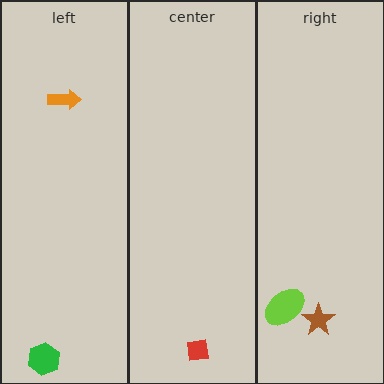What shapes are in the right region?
The lime ellipse, the brown star.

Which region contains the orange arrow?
The left region.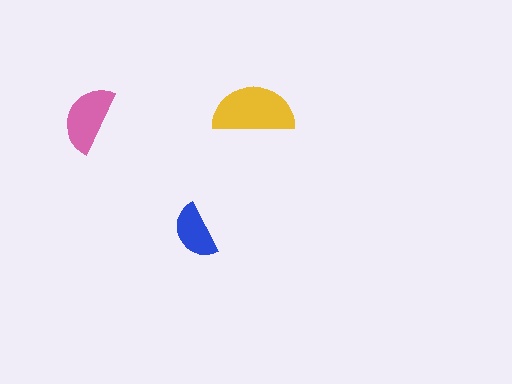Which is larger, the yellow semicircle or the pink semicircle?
The yellow one.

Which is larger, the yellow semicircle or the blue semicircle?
The yellow one.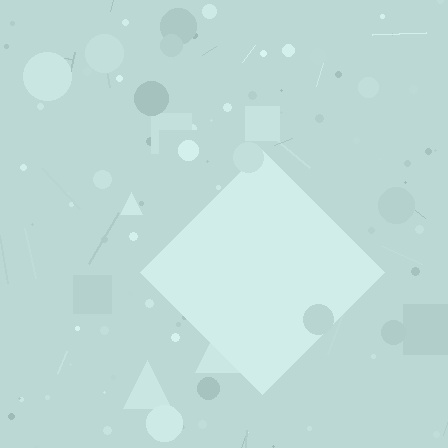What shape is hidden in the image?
A diamond is hidden in the image.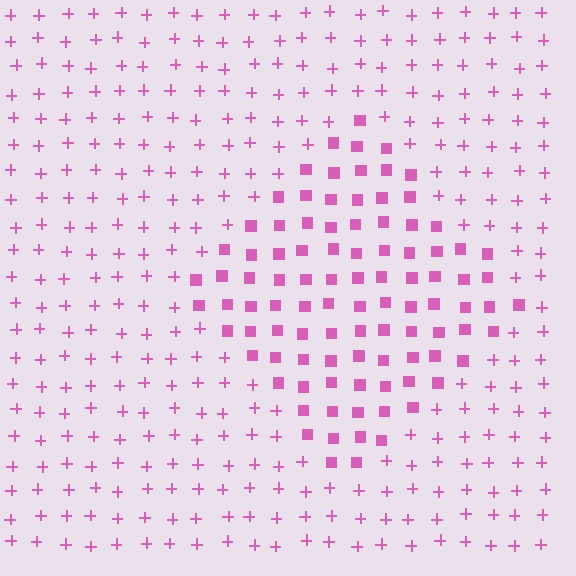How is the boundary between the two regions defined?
The boundary is defined by a change in element shape: squares inside vs. plus signs outside. All elements share the same color and spacing.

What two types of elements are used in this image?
The image uses squares inside the diamond region and plus signs outside it.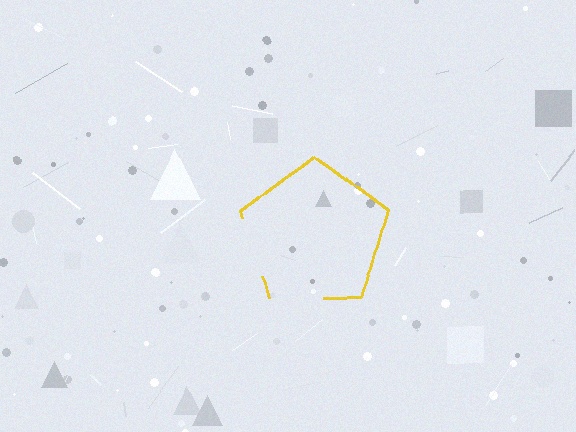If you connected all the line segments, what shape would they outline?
They would outline a pentagon.